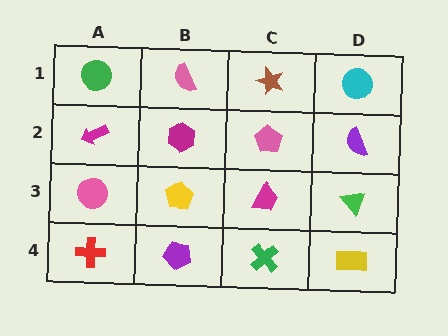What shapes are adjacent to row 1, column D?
A purple semicircle (row 2, column D), a brown star (row 1, column C).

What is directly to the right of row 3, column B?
A magenta trapezoid.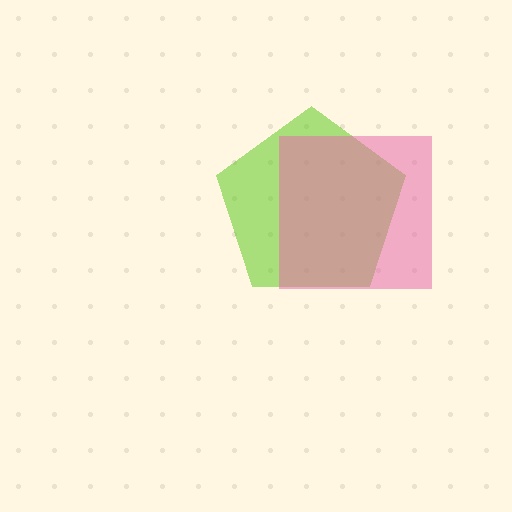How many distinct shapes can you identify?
There are 2 distinct shapes: a lime pentagon, a pink square.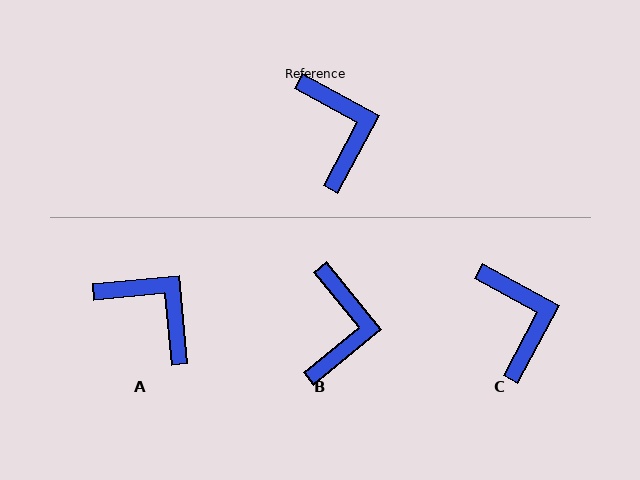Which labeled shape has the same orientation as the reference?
C.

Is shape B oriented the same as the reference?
No, it is off by about 23 degrees.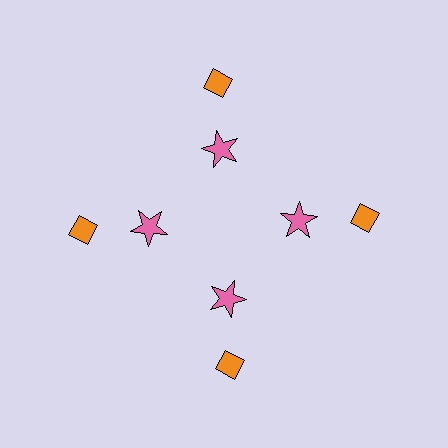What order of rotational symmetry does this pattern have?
This pattern has 4-fold rotational symmetry.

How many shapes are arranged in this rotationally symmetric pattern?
There are 8 shapes, arranged in 4 groups of 2.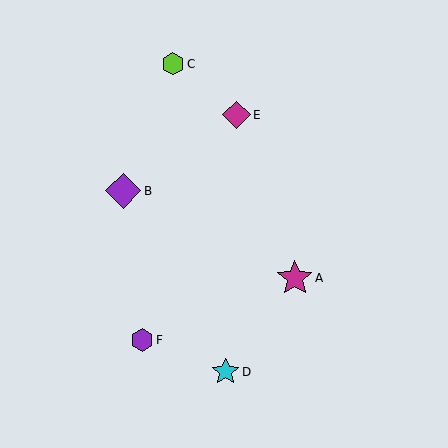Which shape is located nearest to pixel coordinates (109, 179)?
The purple diamond (labeled B) at (123, 191) is nearest to that location.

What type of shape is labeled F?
Shape F is a purple hexagon.